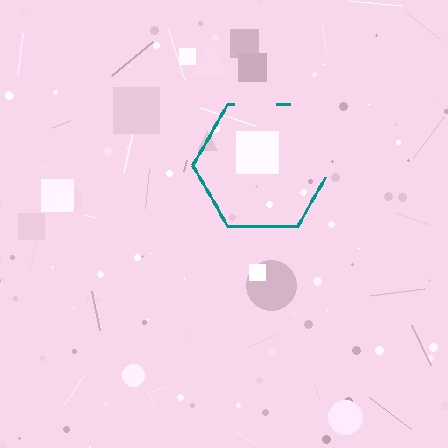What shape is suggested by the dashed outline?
The dashed outline suggests a hexagon.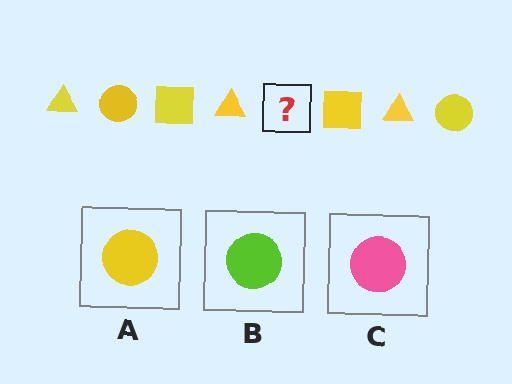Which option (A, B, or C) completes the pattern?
A.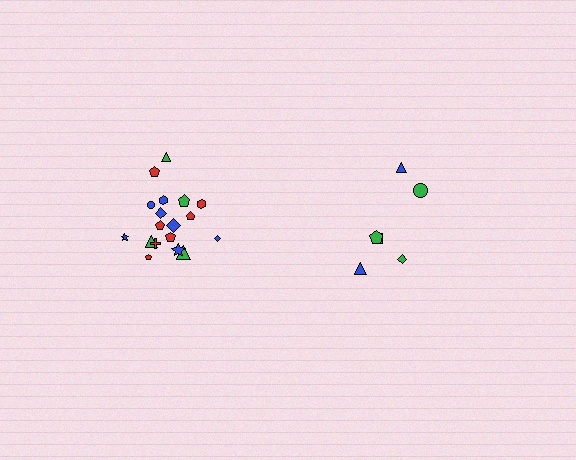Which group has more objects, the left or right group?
The left group.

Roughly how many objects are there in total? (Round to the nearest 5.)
Roughly 25 objects in total.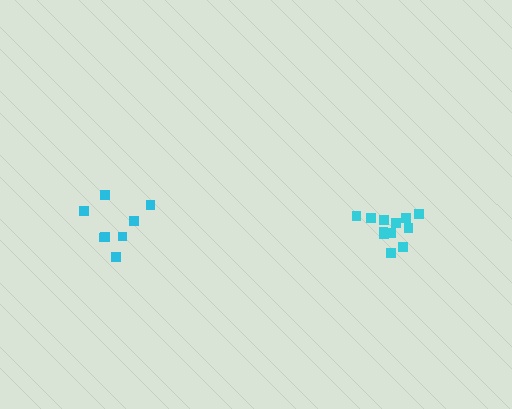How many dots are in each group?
Group 1: 12 dots, Group 2: 8 dots (20 total).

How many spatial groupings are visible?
There are 2 spatial groupings.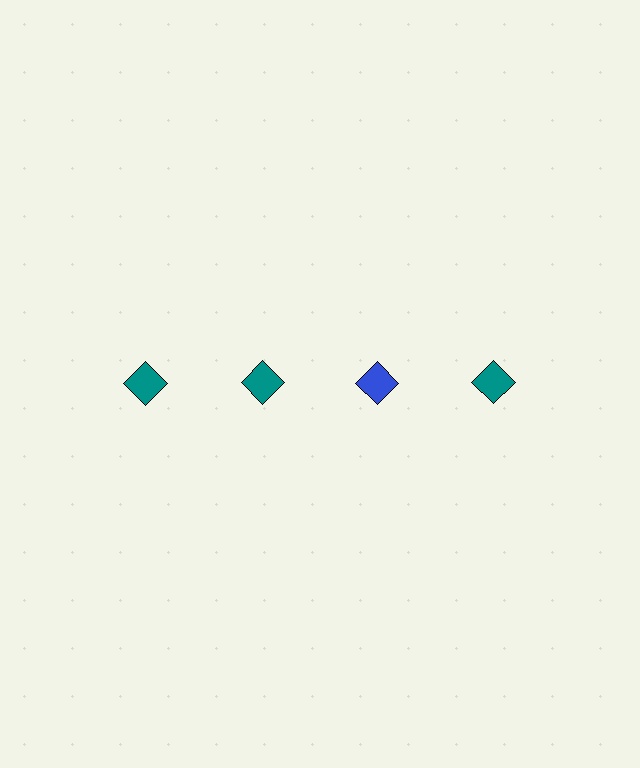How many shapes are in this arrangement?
There are 4 shapes arranged in a grid pattern.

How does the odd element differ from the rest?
It has a different color: blue instead of teal.